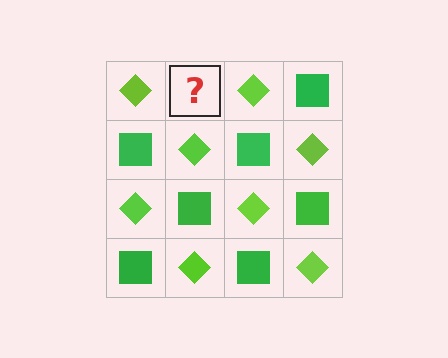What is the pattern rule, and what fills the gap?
The rule is that it alternates lime diamond and green square in a checkerboard pattern. The gap should be filled with a green square.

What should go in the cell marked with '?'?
The missing cell should contain a green square.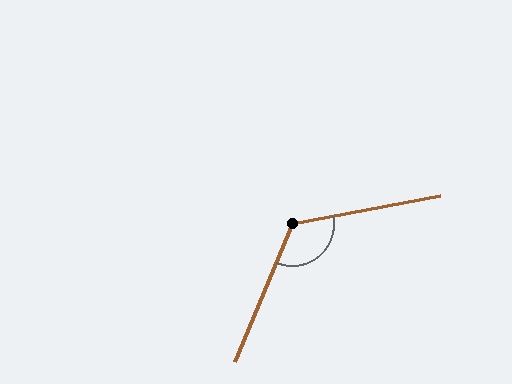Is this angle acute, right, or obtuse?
It is obtuse.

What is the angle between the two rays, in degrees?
Approximately 123 degrees.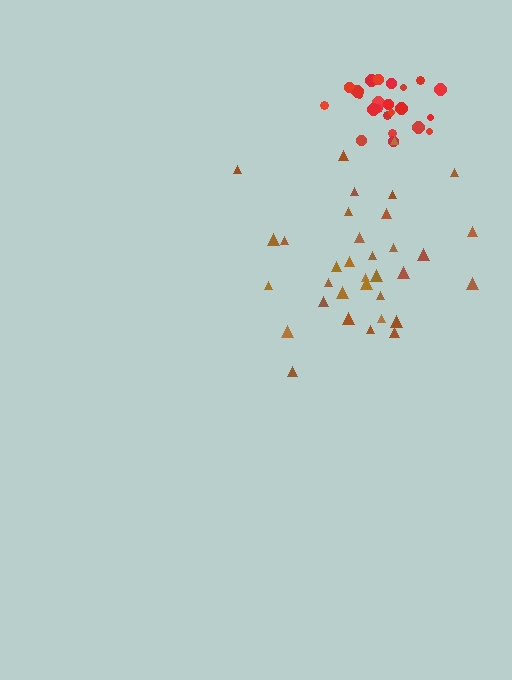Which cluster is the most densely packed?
Red.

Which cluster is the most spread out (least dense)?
Brown.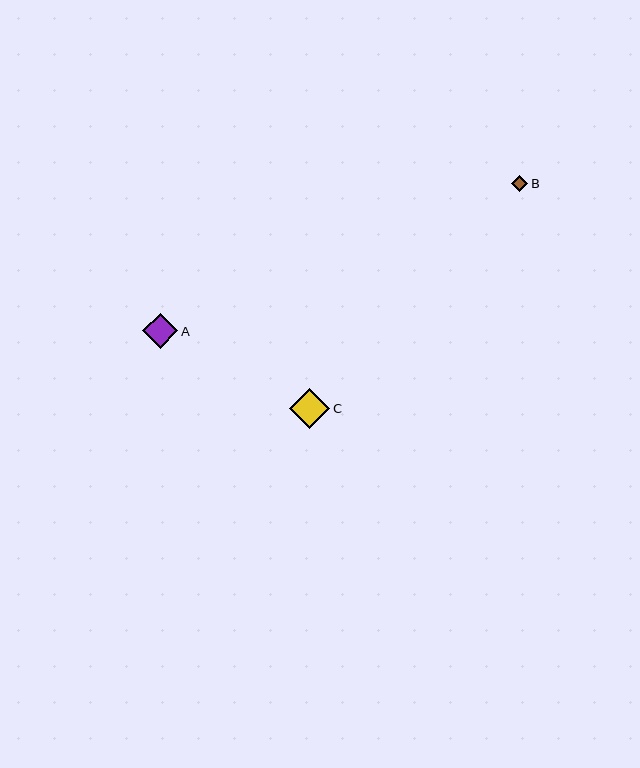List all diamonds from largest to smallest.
From largest to smallest: C, A, B.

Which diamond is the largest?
Diamond C is the largest with a size of approximately 40 pixels.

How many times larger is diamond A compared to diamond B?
Diamond A is approximately 2.2 times the size of diamond B.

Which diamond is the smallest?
Diamond B is the smallest with a size of approximately 16 pixels.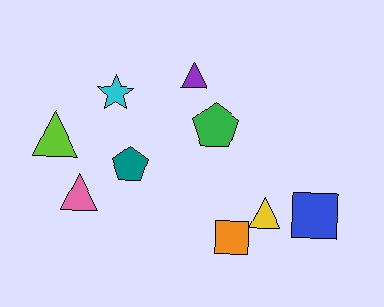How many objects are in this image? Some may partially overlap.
There are 9 objects.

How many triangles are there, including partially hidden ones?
There are 4 triangles.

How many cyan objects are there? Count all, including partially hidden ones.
There is 1 cyan object.